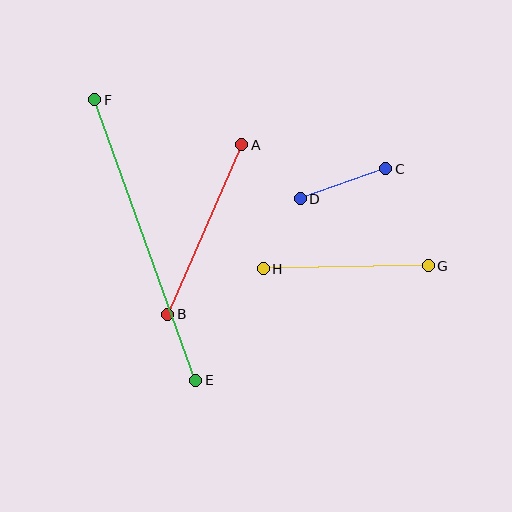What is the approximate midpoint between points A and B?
The midpoint is at approximately (205, 230) pixels.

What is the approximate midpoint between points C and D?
The midpoint is at approximately (343, 184) pixels.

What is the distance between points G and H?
The distance is approximately 165 pixels.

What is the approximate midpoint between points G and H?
The midpoint is at approximately (346, 267) pixels.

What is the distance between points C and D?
The distance is approximately 90 pixels.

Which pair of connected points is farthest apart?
Points E and F are farthest apart.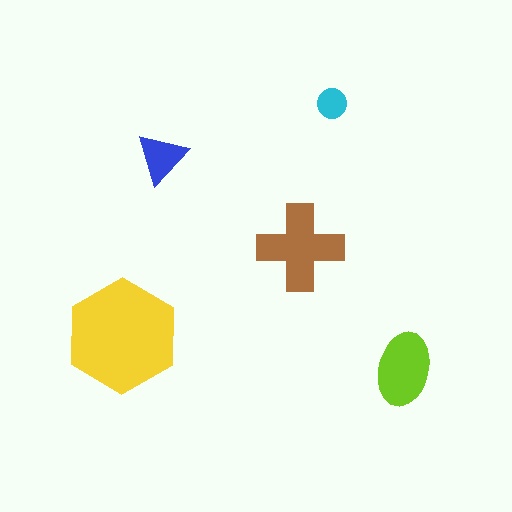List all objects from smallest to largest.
The cyan circle, the blue triangle, the lime ellipse, the brown cross, the yellow hexagon.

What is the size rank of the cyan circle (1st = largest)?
5th.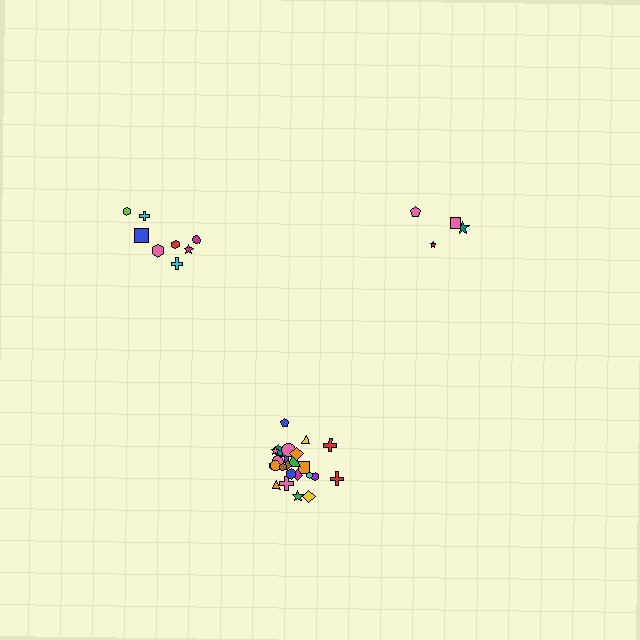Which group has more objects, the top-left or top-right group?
The top-left group.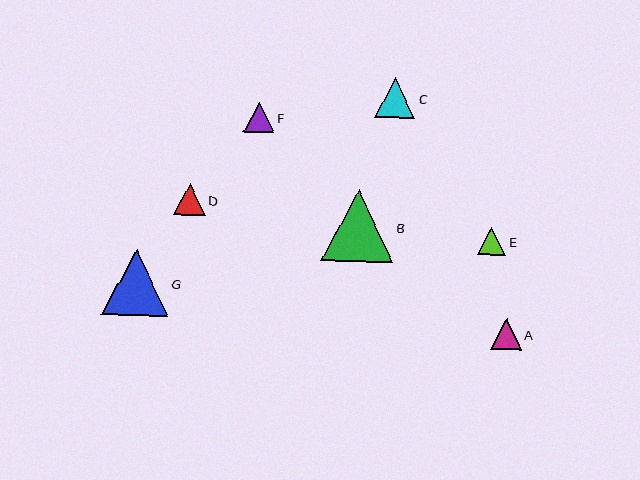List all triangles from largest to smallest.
From largest to smallest: B, G, C, D, A, F, E.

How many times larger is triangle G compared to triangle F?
Triangle G is approximately 2.2 times the size of triangle F.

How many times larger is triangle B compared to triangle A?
Triangle B is approximately 2.3 times the size of triangle A.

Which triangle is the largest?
Triangle B is the largest with a size of approximately 72 pixels.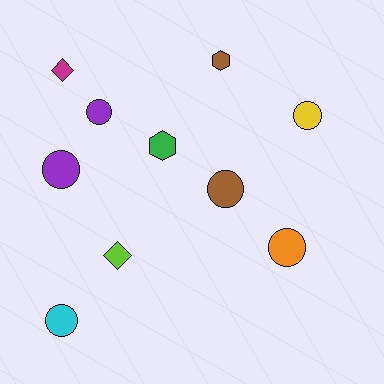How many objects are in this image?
There are 10 objects.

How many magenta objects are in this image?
There is 1 magenta object.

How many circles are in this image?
There are 6 circles.